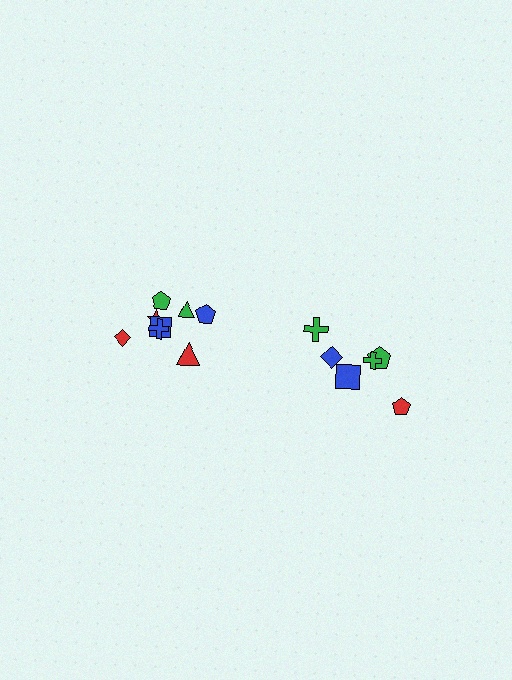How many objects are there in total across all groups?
There are 14 objects.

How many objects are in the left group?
There are 8 objects.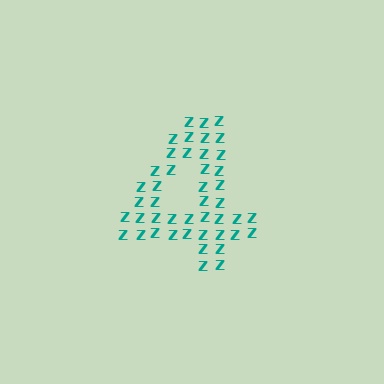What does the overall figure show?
The overall figure shows the digit 4.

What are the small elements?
The small elements are letter Z's.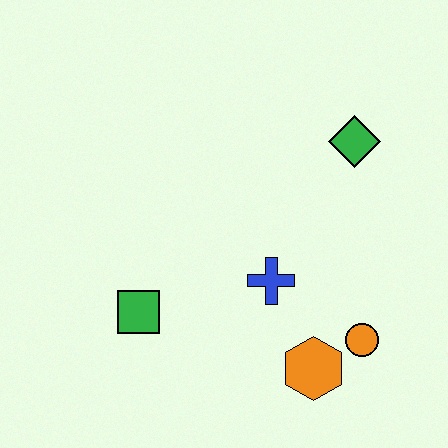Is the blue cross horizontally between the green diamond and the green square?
Yes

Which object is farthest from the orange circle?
The green square is farthest from the orange circle.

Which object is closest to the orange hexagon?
The orange circle is closest to the orange hexagon.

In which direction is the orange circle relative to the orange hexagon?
The orange circle is to the right of the orange hexagon.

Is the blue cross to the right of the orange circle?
No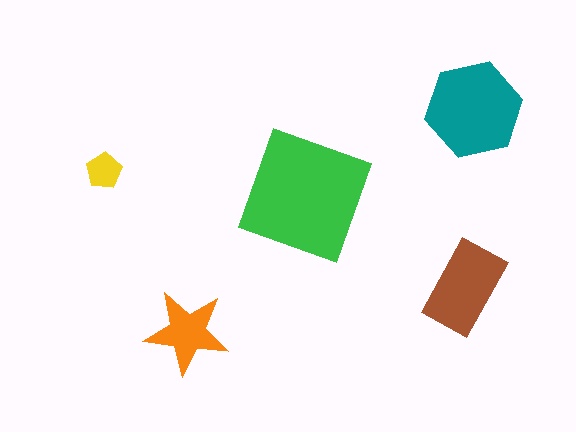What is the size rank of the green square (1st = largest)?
1st.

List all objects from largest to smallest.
The green square, the teal hexagon, the brown rectangle, the orange star, the yellow pentagon.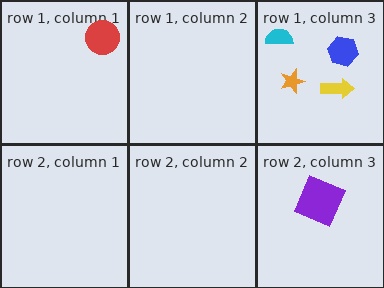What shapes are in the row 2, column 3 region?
The purple square.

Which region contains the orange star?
The row 1, column 3 region.